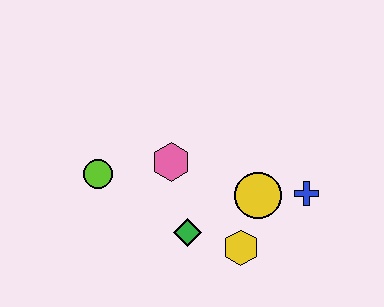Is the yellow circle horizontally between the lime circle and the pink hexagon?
No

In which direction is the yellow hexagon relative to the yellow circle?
The yellow hexagon is below the yellow circle.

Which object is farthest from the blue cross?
The lime circle is farthest from the blue cross.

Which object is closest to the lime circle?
The pink hexagon is closest to the lime circle.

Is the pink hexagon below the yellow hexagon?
No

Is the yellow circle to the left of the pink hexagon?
No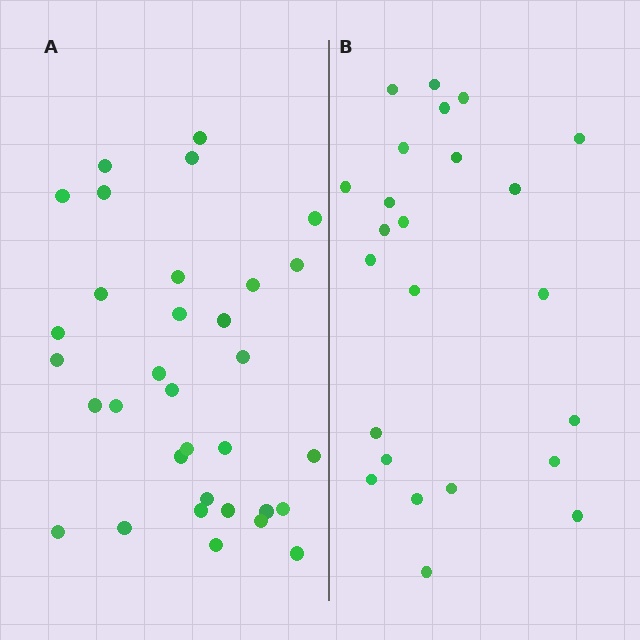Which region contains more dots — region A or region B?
Region A (the left region) has more dots.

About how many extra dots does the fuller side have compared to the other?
Region A has roughly 8 or so more dots than region B.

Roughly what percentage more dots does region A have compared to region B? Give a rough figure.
About 40% more.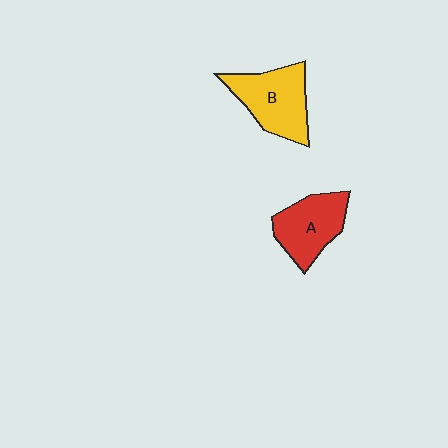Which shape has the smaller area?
Shape A (red).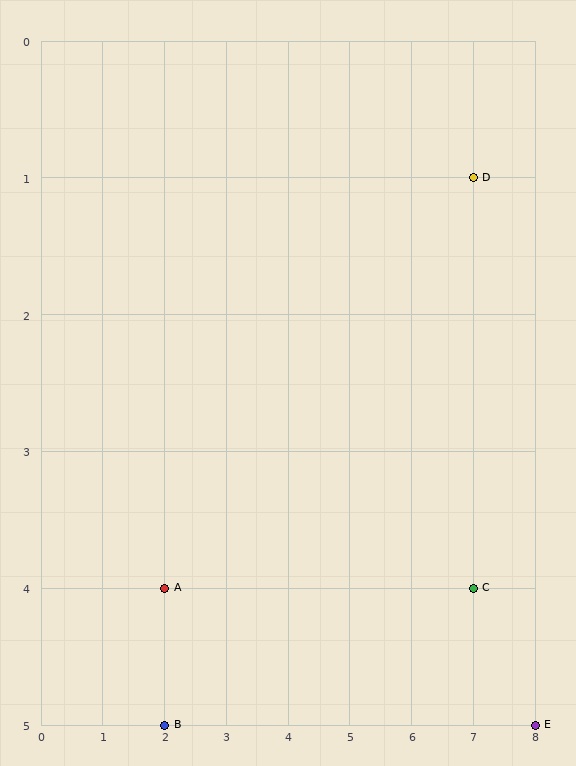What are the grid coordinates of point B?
Point B is at grid coordinates (2, 5).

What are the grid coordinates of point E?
Point E is at grid coordinates (8, 5).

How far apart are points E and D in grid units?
Points E and D are 1 column and 4 rows apart (about 4.1 grid units diagonally).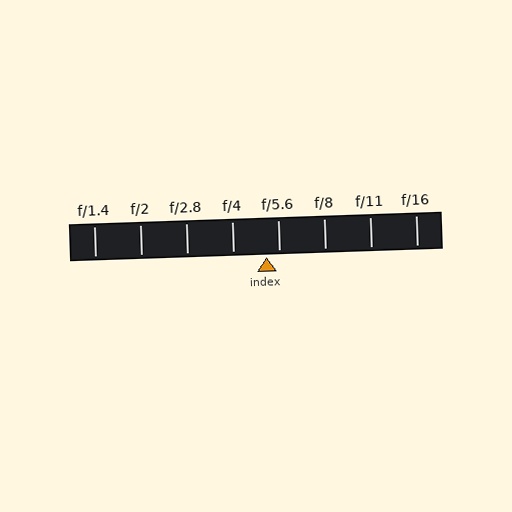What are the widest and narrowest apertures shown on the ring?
The widest aperture shown is f/1.4 and the narrowest is f/16.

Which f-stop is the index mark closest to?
The index mark is closest to f/5.6.